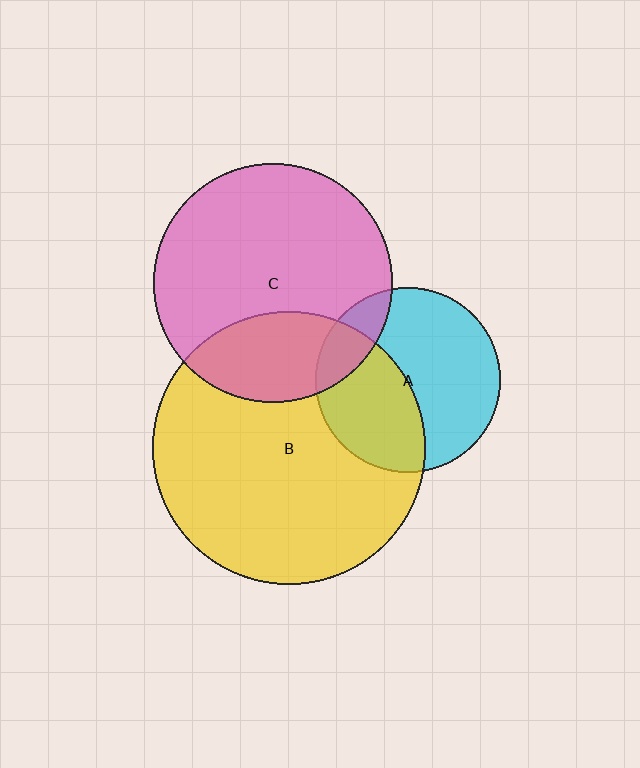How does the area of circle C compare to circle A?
Approximately 1.7 times.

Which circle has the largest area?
Circle B (yellow).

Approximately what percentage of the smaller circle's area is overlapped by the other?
Approximately 25%.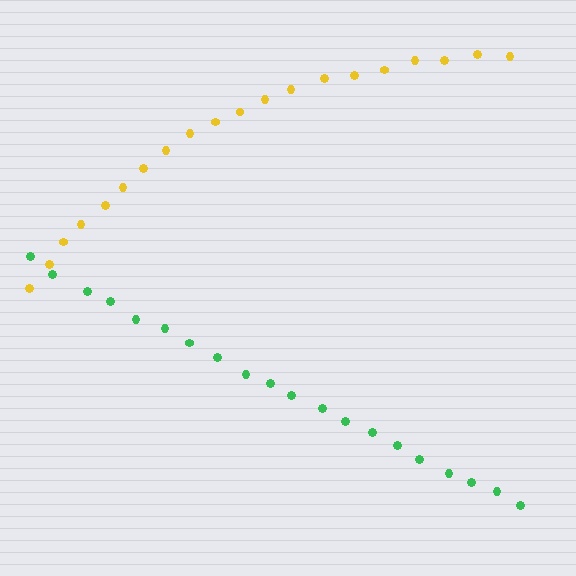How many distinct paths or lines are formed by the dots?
There are 2 distinct paths.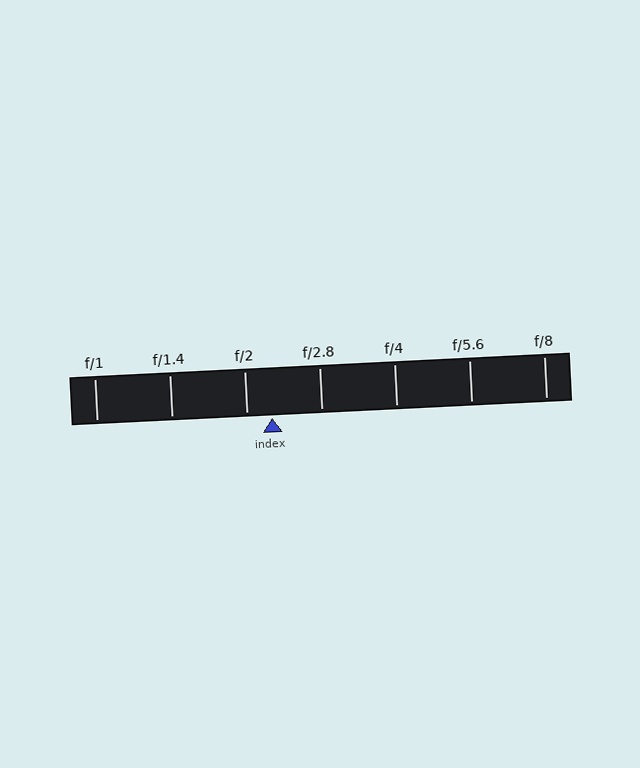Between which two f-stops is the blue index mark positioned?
The index mark is between f/2 and f/2.8.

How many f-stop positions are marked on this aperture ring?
There are 7 f-stop positions marked.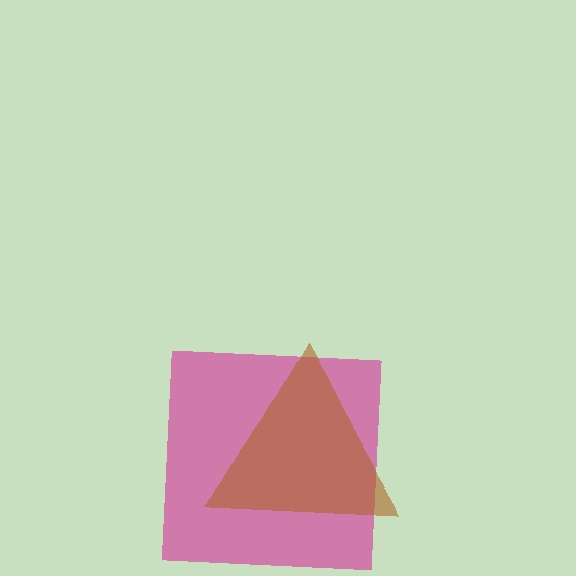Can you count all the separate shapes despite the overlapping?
Yes, there are 2 separate shapes.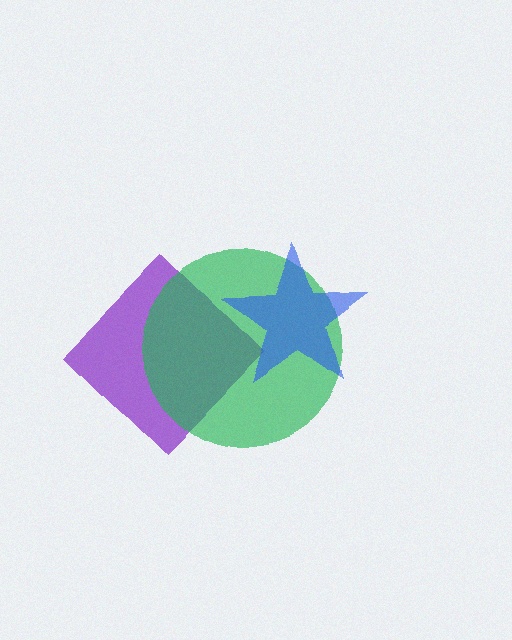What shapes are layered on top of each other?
The layered shapes are: a purple diamond, a green circle, a blue star.